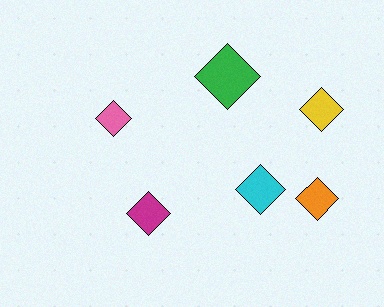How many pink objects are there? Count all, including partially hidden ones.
There is 1 pink object.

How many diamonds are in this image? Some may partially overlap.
There are 6 diamonds.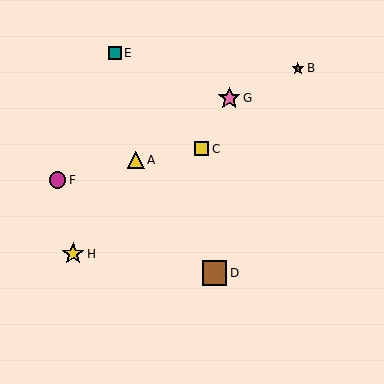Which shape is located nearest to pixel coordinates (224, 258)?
The brown square (labeled D) at (214, 273) is nearest to that location.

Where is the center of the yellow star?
The center of the yellow star is at (73, 254).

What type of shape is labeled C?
Shape C is a yellow square.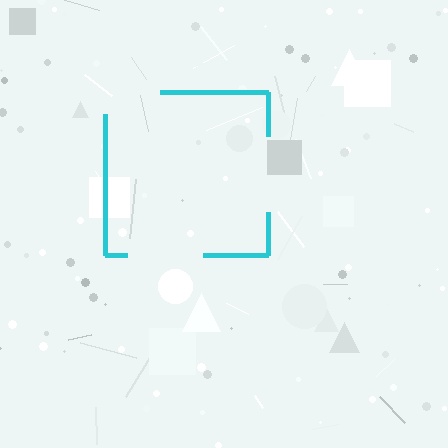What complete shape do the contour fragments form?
The contour fragments form a square.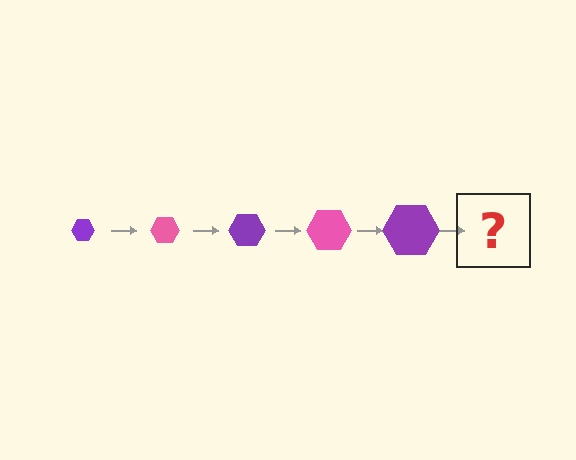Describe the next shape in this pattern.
It should be a pink hexagon, larger than the previous one.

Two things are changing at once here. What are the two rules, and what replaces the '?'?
The two rules are that the hexagon grows larger each step and the color cycles through purple and pink. The '?' should be a pink hexagon, larger than the previous one.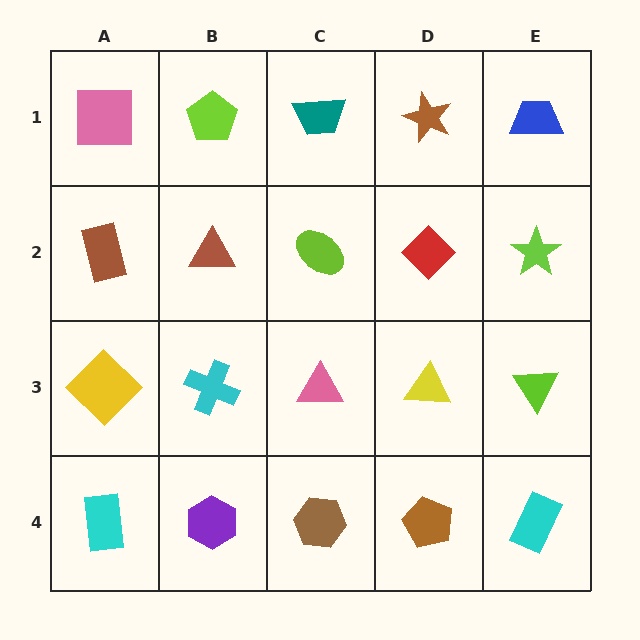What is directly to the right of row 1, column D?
A blue trapezoid.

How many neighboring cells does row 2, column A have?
3.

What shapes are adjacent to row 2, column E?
A blue trapezoid (row 1, column E), a lime triangle (row 3, column E), a red diamond (row 2, column D).